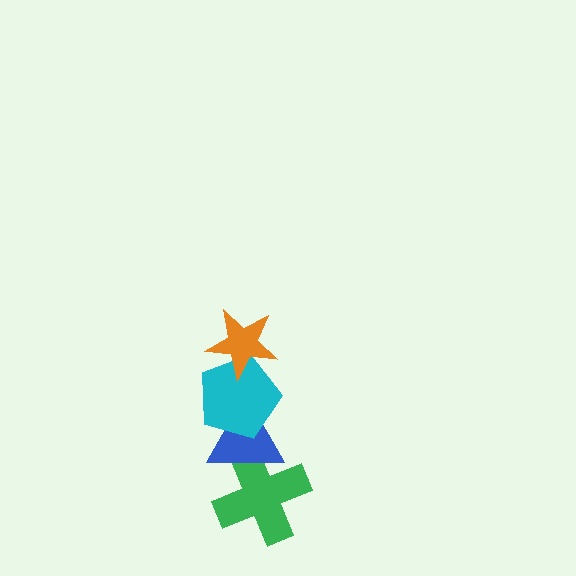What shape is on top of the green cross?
The blue triangle is on top of the green cross.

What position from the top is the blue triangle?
The blue triangle is 3rd from the top.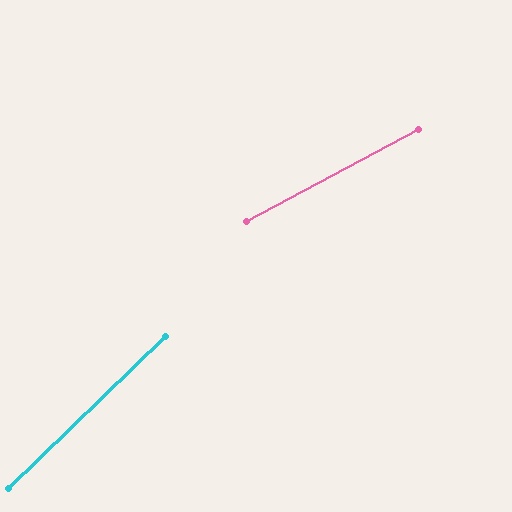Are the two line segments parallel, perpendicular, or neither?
Neither parallel nor perpendicular — they differ by about 16°.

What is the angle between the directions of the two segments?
Approximately 16 degrees.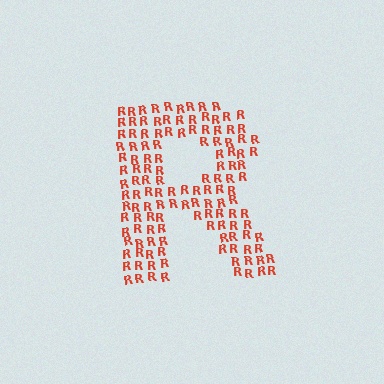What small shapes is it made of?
It is made of small letter R's.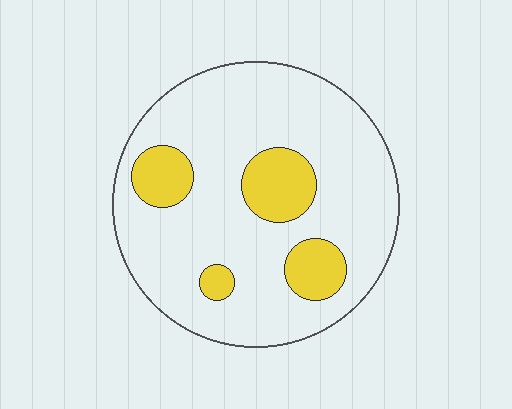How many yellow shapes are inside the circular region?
4.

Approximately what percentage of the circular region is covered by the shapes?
Approximately 20%.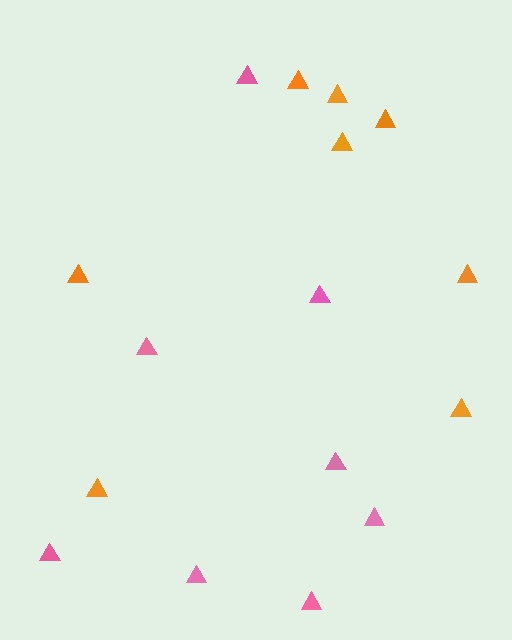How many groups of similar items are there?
There are 2 groups: one group of pink triangles (8) and one group of orange triangles (8).